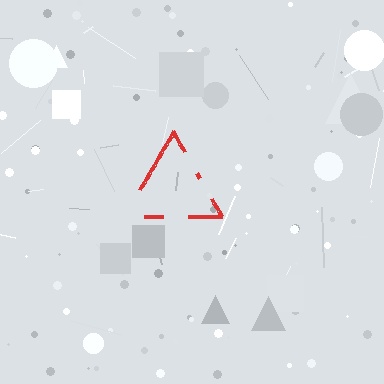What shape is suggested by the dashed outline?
The dashed outline suggests a triangle.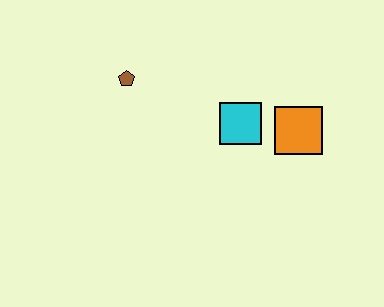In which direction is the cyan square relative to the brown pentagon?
The cyan square is to the right of the brown pentagon.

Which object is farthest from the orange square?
The brown pentagon is farthest from the orange square.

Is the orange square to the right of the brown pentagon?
Yes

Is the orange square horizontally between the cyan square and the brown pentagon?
No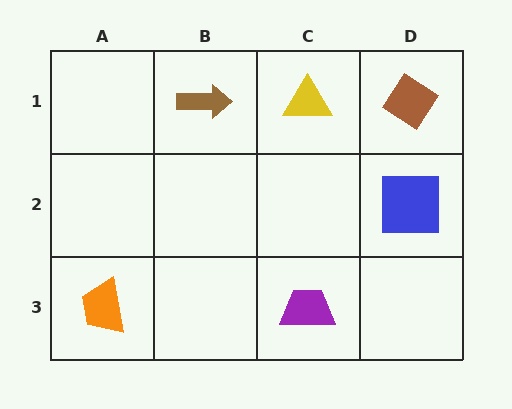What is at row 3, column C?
A purple trapezoid.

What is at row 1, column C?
A yellow triangle.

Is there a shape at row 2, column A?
No, that cell is empty.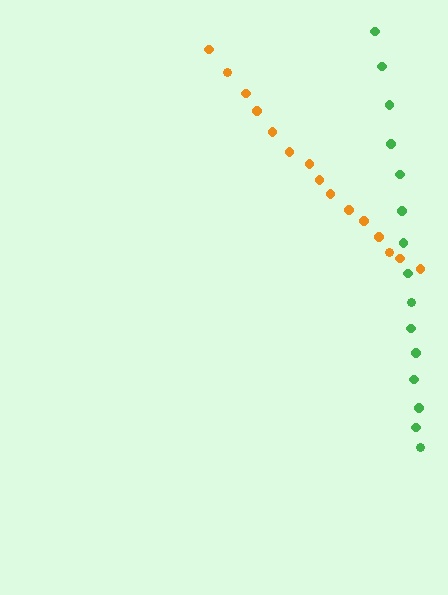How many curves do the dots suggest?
There are 2 distinct paths.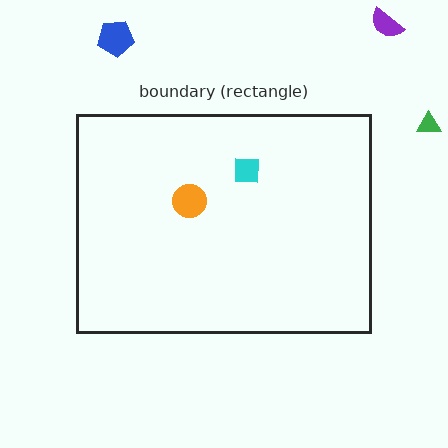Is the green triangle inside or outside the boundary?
Outside.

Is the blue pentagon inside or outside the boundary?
Outside.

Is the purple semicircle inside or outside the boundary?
Outside.